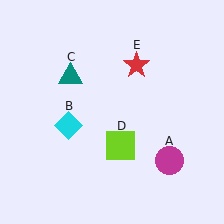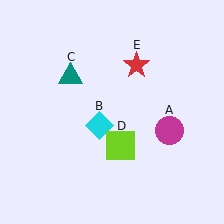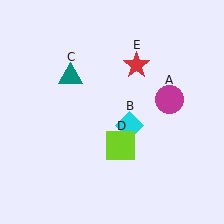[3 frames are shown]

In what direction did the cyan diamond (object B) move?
The cyan diamond (object B) moved right.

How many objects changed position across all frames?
2 objects changed position: magenta circle (object A), cyan diamond (object B).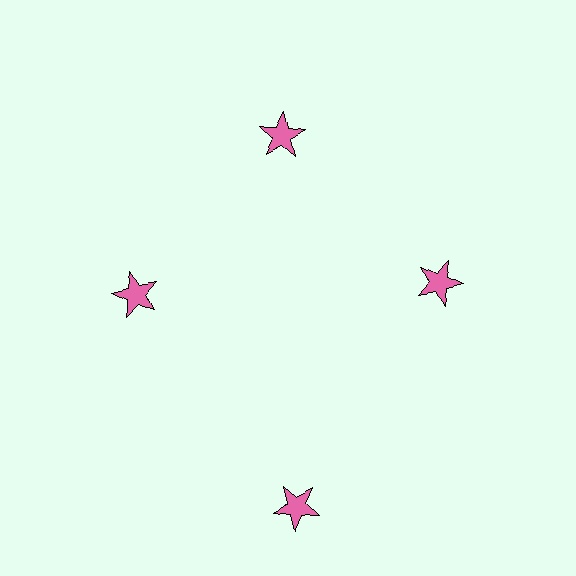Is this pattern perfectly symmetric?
No. The 4 pink stars are arranged in a ring, but one element near the 6 o'clock position is pushed outward from the center, breaking the 4-fold rotational symmetry.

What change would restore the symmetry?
The symmetry would be restored by moving it inward, back onto the ring so that all 4 stars sit at equal angles and equal distance from the center.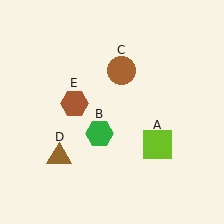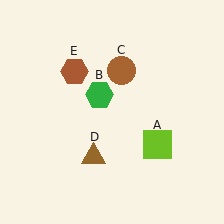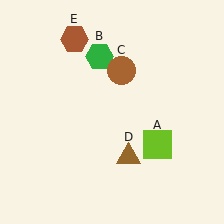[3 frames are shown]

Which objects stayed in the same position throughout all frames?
Lime square (object A) and brown circle (object C) remained stationary.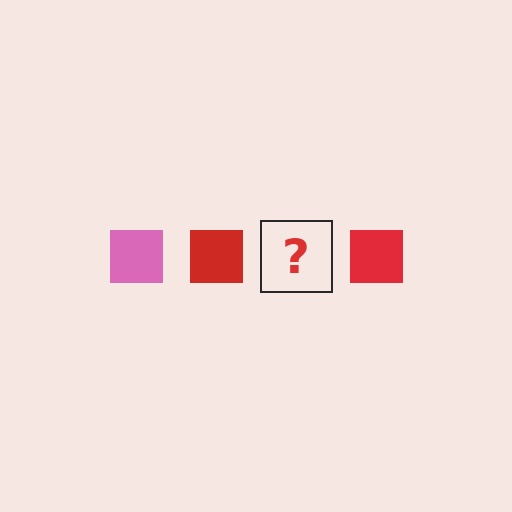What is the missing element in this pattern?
The missing element is a pink square.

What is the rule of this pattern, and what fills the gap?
The rule is that the pattern cycles through pink, red squares. The gap should be filled with a pink square.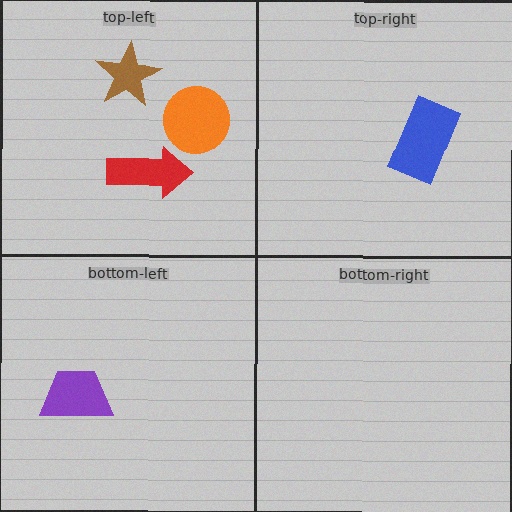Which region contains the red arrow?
The top-left region.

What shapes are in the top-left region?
The red arrow, the orange circle, the brown star.